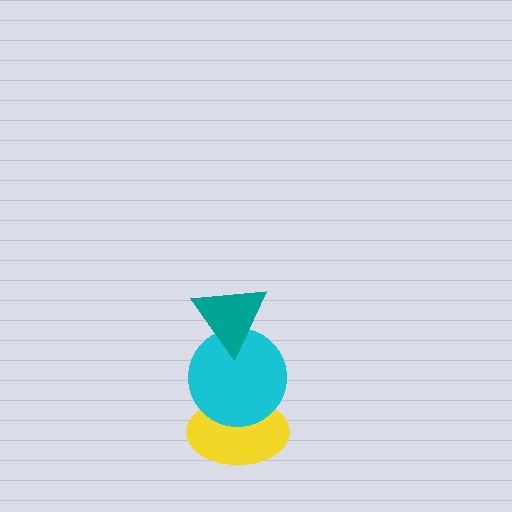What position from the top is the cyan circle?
The cyan circle is 2nd from the top.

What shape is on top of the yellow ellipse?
The cyan circle is on top of the yellow ellipse.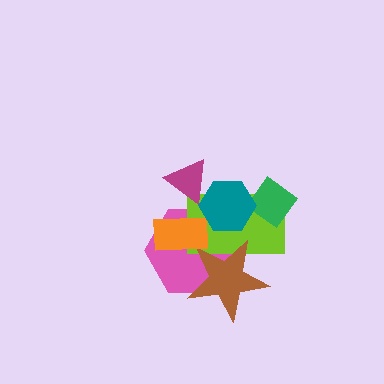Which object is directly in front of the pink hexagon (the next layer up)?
The lime rectangle is directly in front of the pink hexagon.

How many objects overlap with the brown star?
2 objects overlap with the brown star.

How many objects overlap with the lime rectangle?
6 objects overlap with the lime rectangle.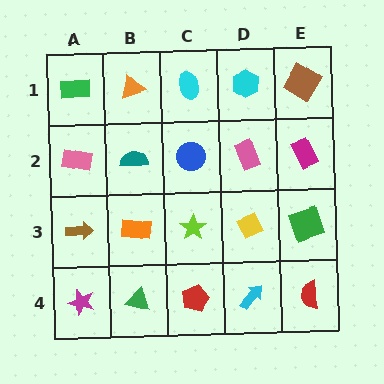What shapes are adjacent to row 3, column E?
A magenta rectangle (row 2, column E), a red semicircle (row 4, column E), a yellow diamond (row 3, column D).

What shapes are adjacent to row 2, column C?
A cyan ellipse (row 1, column C), a lime star (row 3, column C), a teal semicircle (row 2, column B), a pink rectangle (row 2, column D).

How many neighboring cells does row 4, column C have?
3.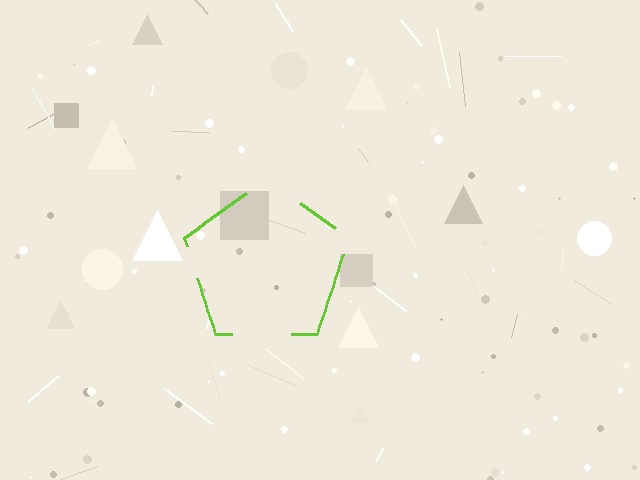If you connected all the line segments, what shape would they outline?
They would outline a pentagon.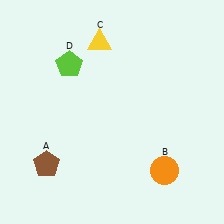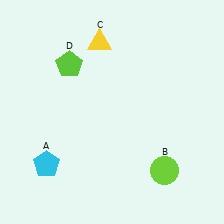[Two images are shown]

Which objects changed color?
A changed from brown to cyan. B changed from orange to lime.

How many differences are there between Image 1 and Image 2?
There are 2 differences between the two images.